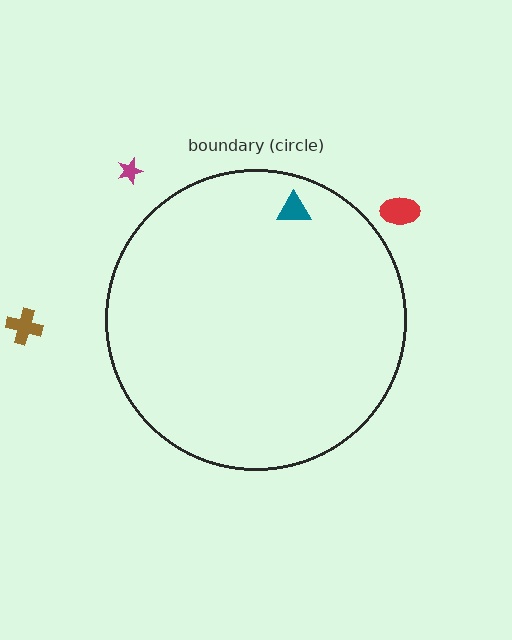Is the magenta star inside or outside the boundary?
Outside.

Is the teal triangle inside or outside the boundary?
Inside.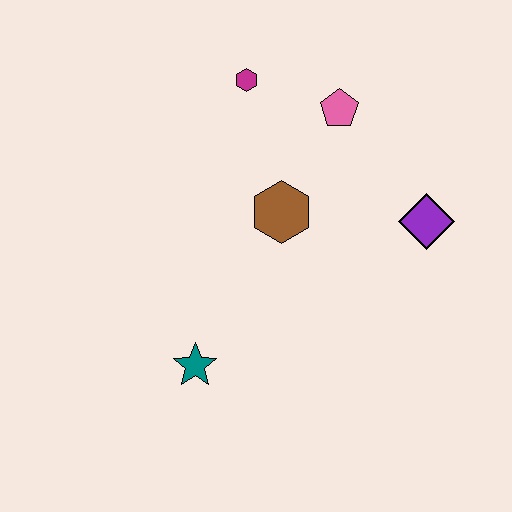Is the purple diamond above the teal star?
Yes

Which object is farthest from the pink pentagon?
The teal star is farthest from the pink pentagon.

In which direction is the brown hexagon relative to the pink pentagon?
The brown hexagon is below the pink pentagon.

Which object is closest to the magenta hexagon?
The pink pentagon is closest to the magenta hexagon.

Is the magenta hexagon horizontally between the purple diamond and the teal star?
Yes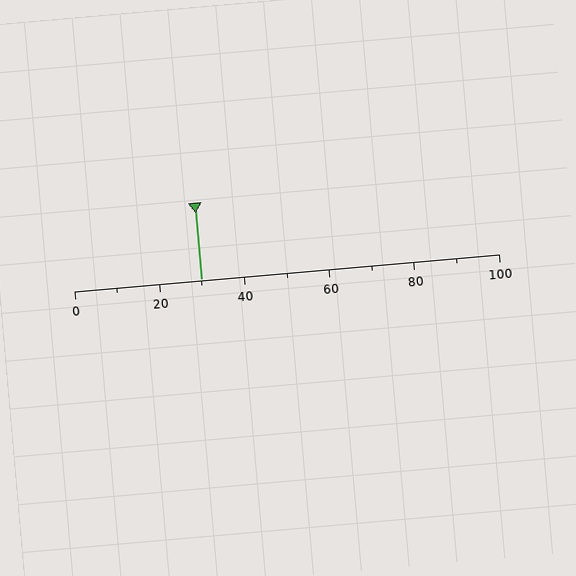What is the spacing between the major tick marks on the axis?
The major ticks are spaced 20 apart.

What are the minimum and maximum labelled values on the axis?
The axis runs from 0 to 100.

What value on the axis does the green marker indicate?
The marker indicates approximately 30.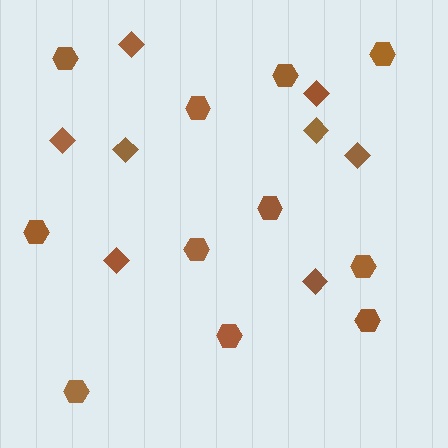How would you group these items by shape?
There are 2 groups: one group of hexagons (11) and one group of diamonds (8).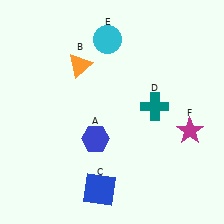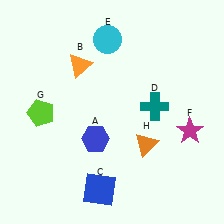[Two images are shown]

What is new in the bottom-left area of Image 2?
A lime pentagon (G) was added in the bottom-left area of Image 2.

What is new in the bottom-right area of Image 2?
An orange triangle (H) was added in the bottom-right area of Image 2.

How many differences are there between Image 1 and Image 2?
There are 2 differences between the two images.